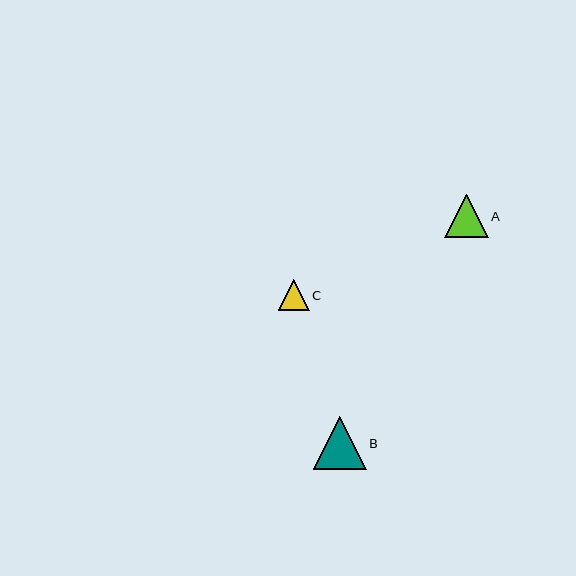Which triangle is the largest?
Triangle B is the largest with a size of approximately 53 pixels.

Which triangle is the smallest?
Triangle C is the smallest with a size of approximately 30 pixels.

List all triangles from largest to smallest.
From largest to smallest: B, A, C.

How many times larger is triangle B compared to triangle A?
Triangle B is approximately 1.2 times the size of triangle A.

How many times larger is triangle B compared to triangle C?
Triangle B is approximately 1.7 times the size of triangle C.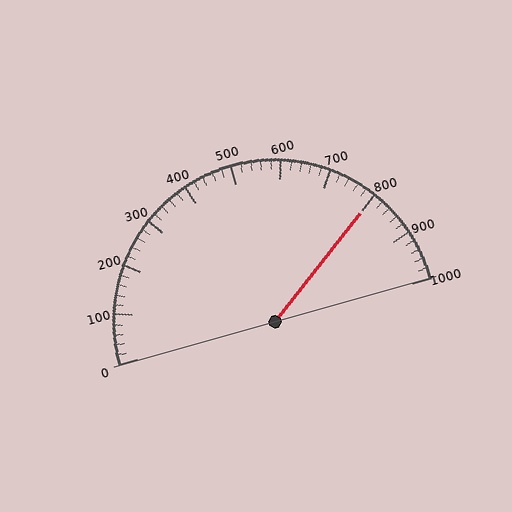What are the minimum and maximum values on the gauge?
The gauge ranges from 0 to 1000.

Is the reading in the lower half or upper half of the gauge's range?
The reading is in the upper half of the range (0 to 1000).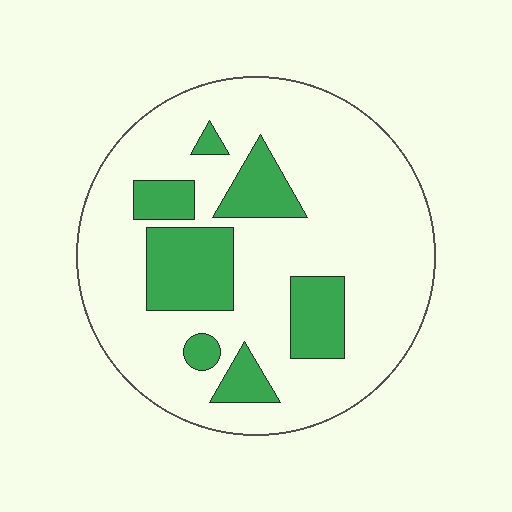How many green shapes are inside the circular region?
7.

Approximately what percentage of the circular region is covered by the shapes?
Approximately 20%.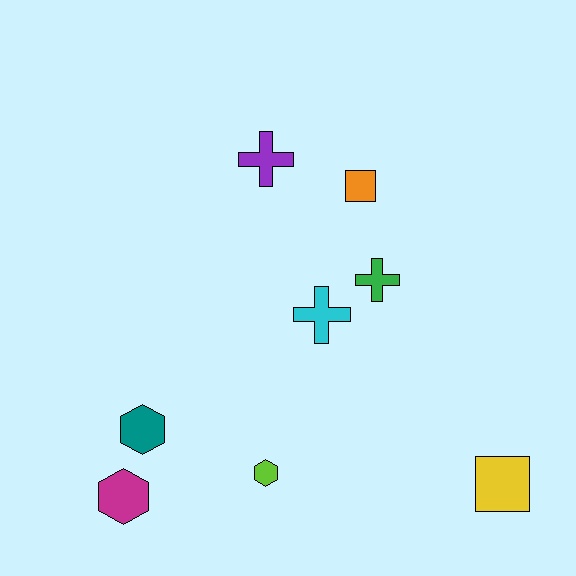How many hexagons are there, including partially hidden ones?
There are 3 hexagons.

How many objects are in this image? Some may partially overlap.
There are 8 objects.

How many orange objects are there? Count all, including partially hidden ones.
There is 1 orange object.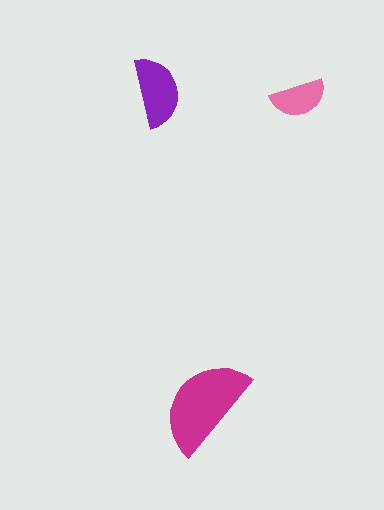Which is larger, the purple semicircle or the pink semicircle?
The purple one.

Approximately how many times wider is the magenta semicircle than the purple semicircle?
About 1.5 times wider.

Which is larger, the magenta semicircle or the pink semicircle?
The magenta one.